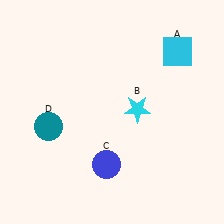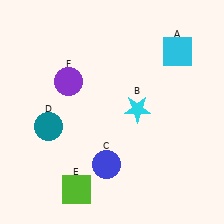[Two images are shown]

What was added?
A lime square (E), a purple circle (F) were added in Image 2.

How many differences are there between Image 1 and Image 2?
There are 2 differences between the two images.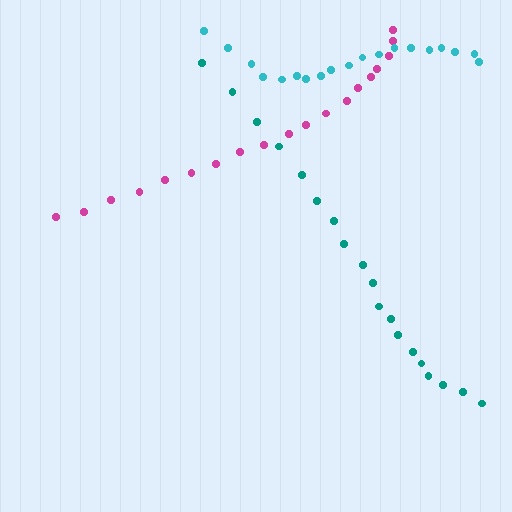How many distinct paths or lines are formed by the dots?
There are 3 distinct paths.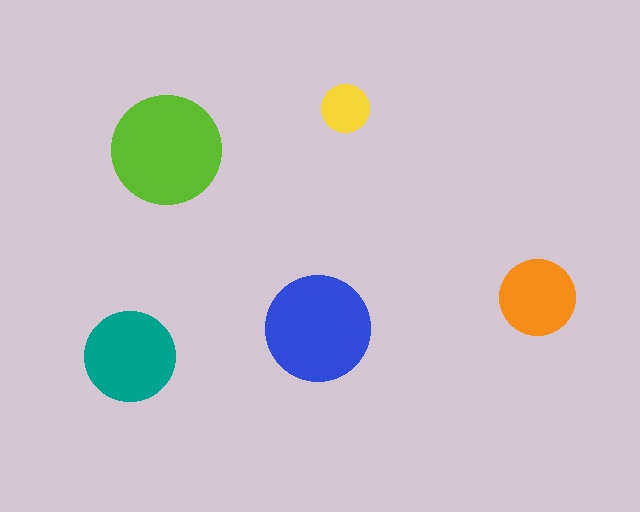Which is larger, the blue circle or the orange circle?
The blue one.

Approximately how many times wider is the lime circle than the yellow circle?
About 2.5 times wider.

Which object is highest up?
The yellow circle is topmost.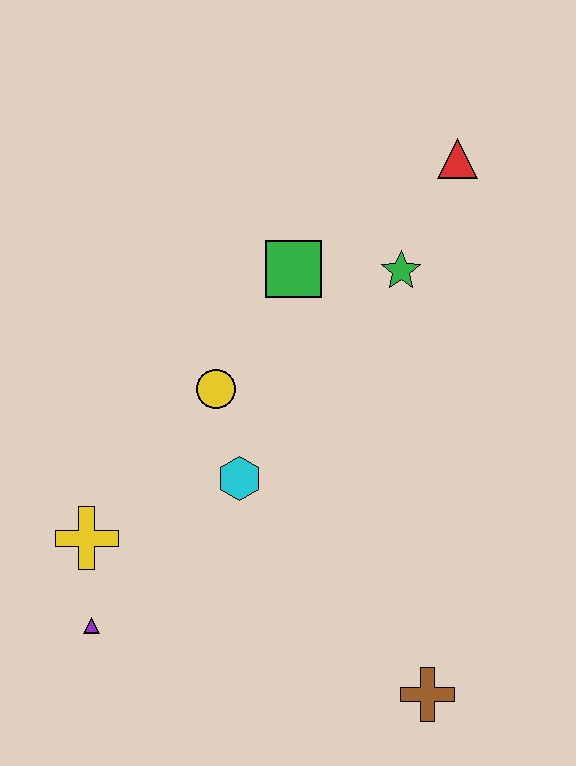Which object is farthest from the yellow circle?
The brown cross is farthest from the yellow circle.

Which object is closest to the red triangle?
The green star is closest to the red triangle.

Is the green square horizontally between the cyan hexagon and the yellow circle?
No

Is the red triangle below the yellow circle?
No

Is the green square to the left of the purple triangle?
No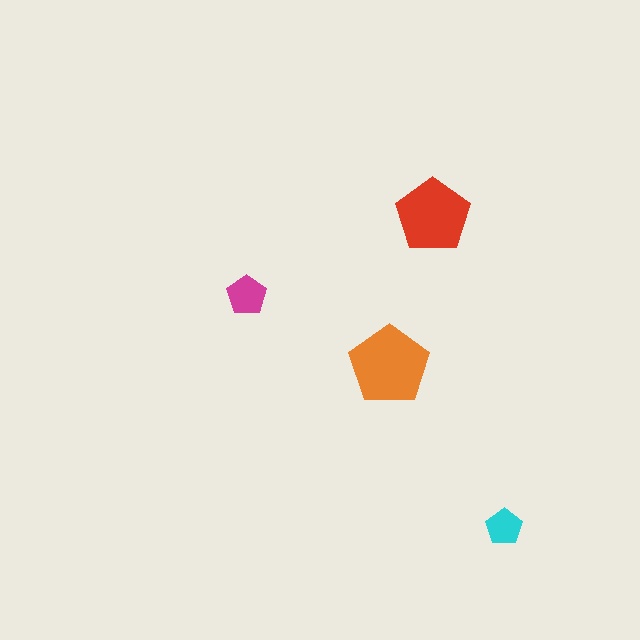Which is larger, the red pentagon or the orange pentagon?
The orange one.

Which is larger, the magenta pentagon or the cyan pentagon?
The magenta one.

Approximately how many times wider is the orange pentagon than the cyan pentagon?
About 2 times wider.